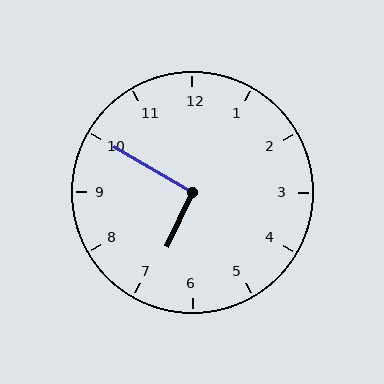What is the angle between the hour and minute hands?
Approximately 95 degrees.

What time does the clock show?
6:50.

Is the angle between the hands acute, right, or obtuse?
It is right.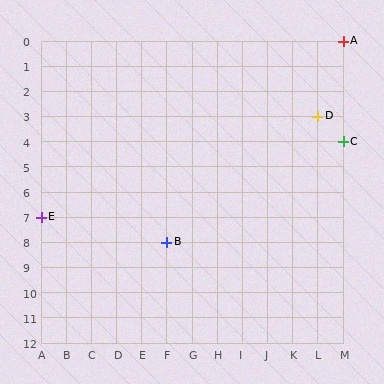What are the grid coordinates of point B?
Point B is at grid coordinates (F, 8).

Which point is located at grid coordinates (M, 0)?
Point A is at (M, 0).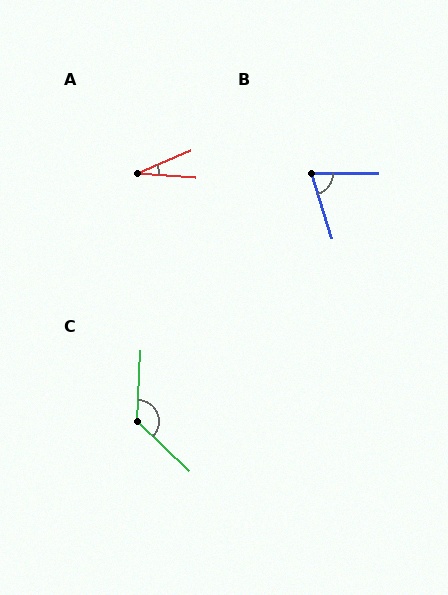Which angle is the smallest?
A, at approximately 27 degrees.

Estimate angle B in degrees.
Approximately 72 degrees.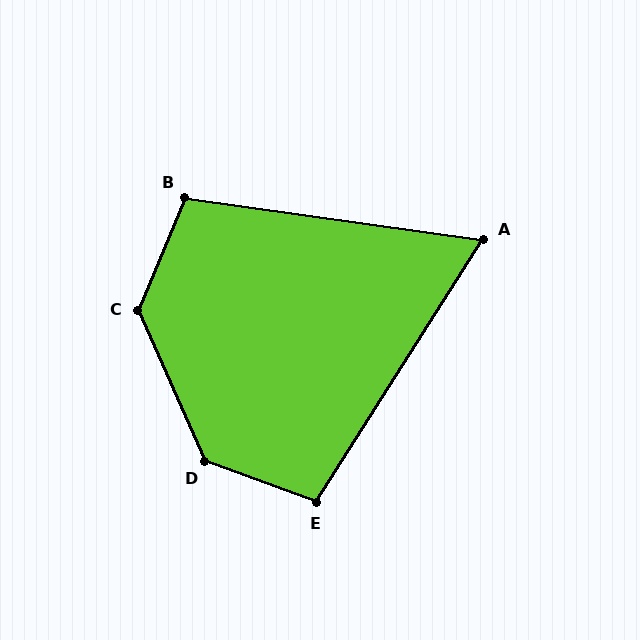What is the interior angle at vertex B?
Approximately 104 degrees (obtuse).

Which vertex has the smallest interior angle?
A, at approximately 65 degrees.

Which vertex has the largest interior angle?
D, at approximately 134 degrees.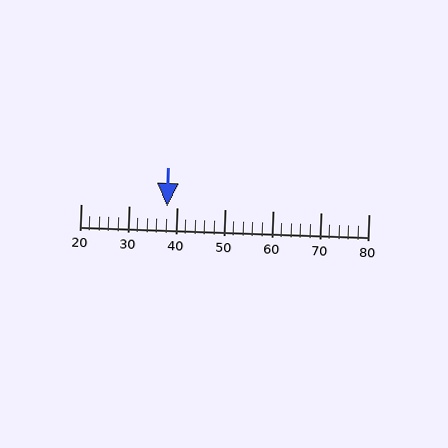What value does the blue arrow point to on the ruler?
The blue arrow points to approximately 38.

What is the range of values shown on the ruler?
The ruler shows values from 20 to 80.